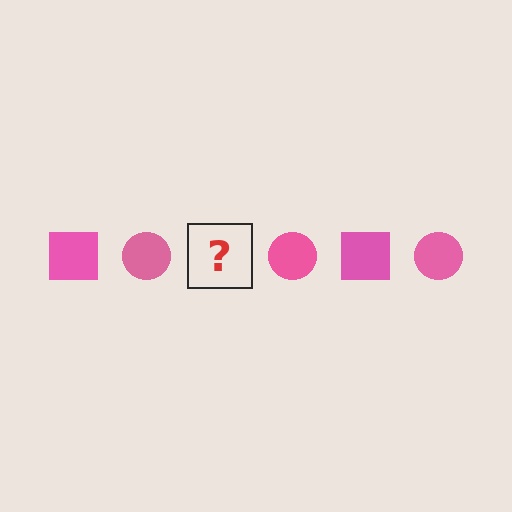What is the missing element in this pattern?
The missing element is a pink square.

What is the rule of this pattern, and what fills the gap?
The rule is that the pattern cycles through square, circle shapes in pink. The gap should be filled with a pink square.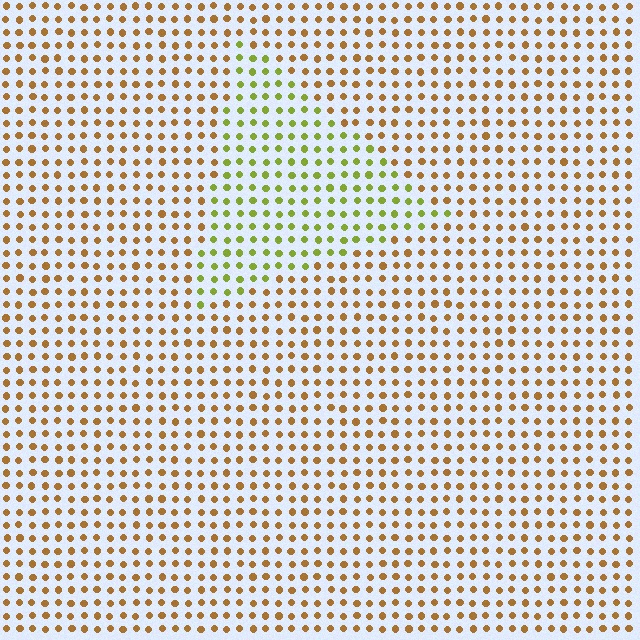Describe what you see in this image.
The image is filled with small brown elements in a uniform arrangement. A triangle-shaped region is visible where the elements are tinted to a slightly different hue, forming a subtle color boundary.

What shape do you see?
I see a triangle.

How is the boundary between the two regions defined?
The boundary is defined purely by a slight shift in hue (about 46 degrees). Spacing, size, and orientation are identical on both sides.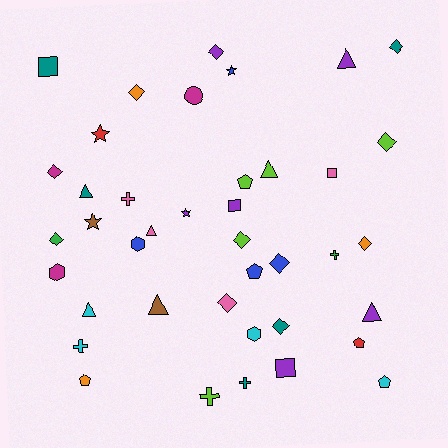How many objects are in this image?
There are 40 objects.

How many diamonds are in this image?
There are 11 diamonds.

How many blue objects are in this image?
There are 4 blue objects.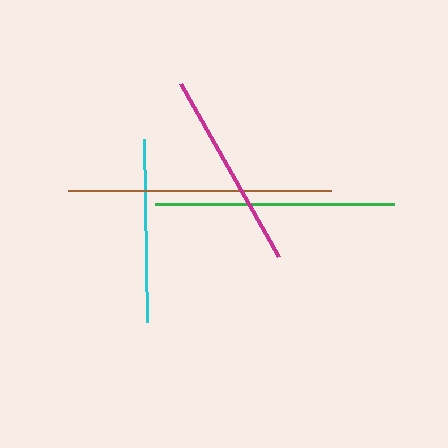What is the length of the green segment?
The green segment is approximately 239 pixels long.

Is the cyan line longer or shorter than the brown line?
The brown line is longer than the cyan line.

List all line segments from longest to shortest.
From longest to shortest: brown, green, magenta, cyan.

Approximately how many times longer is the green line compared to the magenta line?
The green line is approximately 1.2 times the length of the magenta line.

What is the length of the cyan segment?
The cyan segment is approximately 184 pixels long.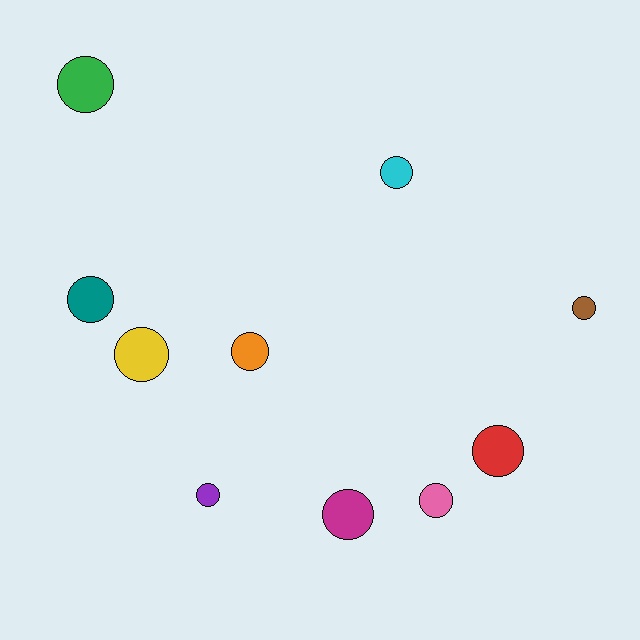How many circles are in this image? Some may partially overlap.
There are 10 circles.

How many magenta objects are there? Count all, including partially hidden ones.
There is 1 magenta object.